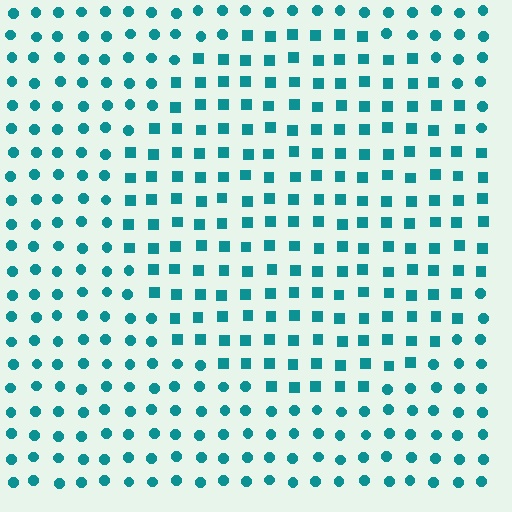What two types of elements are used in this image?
The image uses squares inside the circle region and circles outside it.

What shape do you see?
I see a circle.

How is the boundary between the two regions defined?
The boundary is defined by a change in element shape: squares inside vs. circles outside. All elements share the same color and spacing.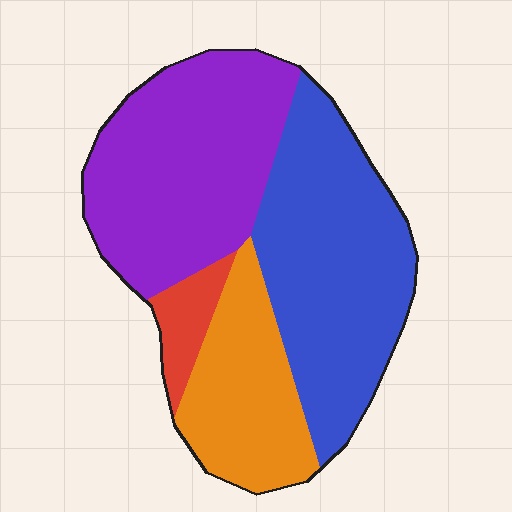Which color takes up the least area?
Red, at roughly 5%.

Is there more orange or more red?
Orange.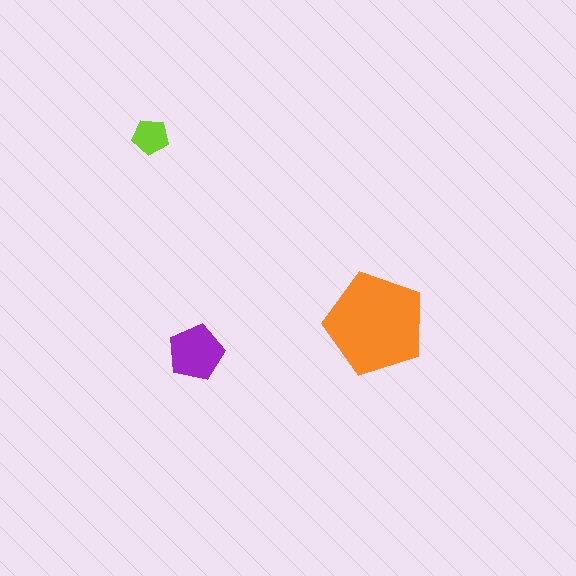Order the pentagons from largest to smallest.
the orange one, the purple one, the lime one.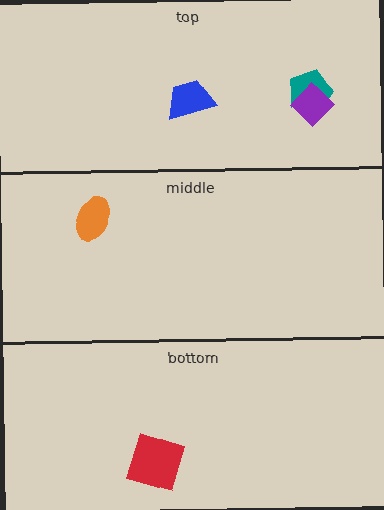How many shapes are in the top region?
3.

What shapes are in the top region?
The blue trapezoid, the teal pentagon, the purple diamond.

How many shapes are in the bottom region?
1.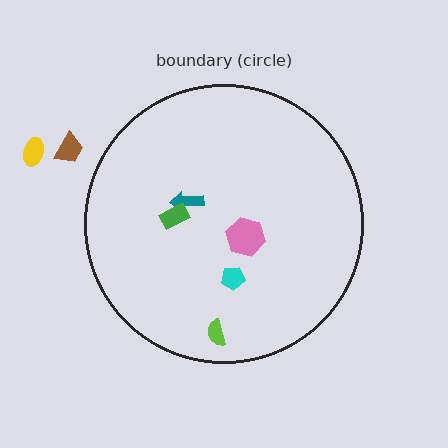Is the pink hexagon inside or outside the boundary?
Inside.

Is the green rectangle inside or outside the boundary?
Inside.